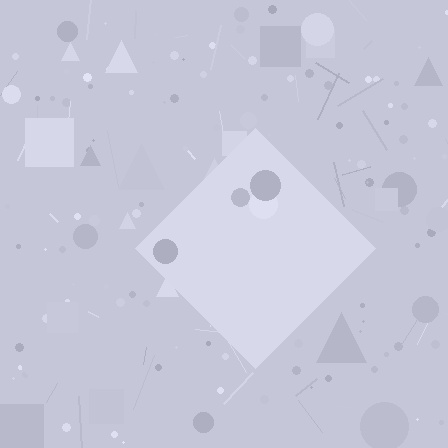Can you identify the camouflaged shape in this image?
The camouflaged shape is a diamond.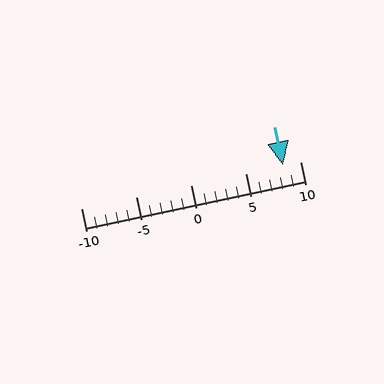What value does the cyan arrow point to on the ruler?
The cyan arrow points to approximately 8.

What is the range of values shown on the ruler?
The ruler shows values from -10 to 10.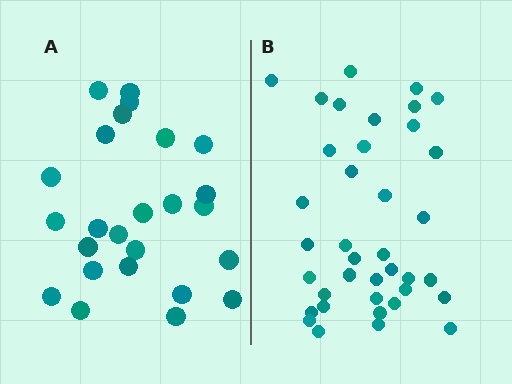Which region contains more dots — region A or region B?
Region B (the right region) has more dots.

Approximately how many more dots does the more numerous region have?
Region B has approximately 15 more dots than region A.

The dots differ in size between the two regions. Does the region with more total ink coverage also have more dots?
No. Region A has more total ink coverage because its dots are larger, but region B actually contains more individual dots. Total area can be misleading — the number of items is what matters here.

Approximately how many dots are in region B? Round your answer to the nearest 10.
About 40 dots. (The exact count is 38, which rounds to 40.)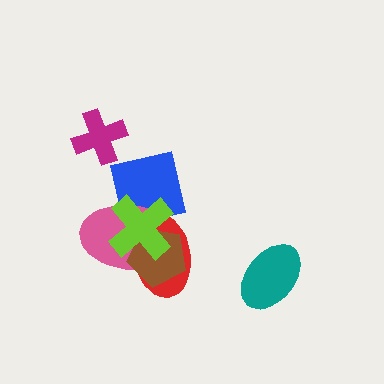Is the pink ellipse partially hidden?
Yes, it is partially covered by another shape.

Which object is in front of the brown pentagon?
The lime cross is in front of the brown pentagon.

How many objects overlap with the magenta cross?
0 objects overlap with the magenta cross.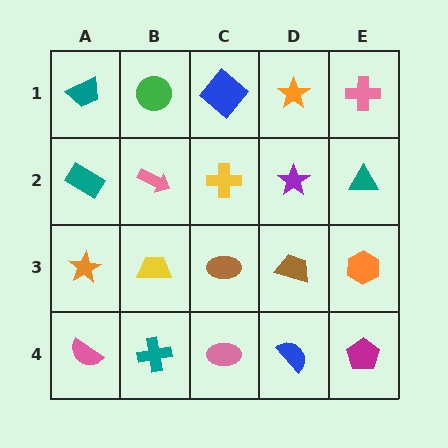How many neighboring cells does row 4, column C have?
3.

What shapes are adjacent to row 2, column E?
A pink cross (row 1, column E), an orange hexagon (row 3, column E), a purple star (row 2, column D).